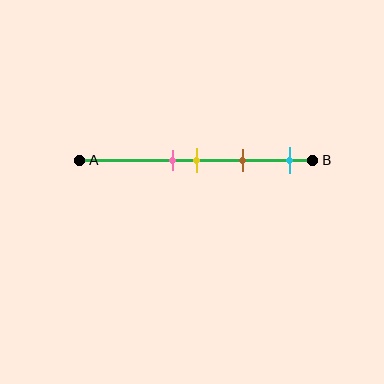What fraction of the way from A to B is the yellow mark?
The yellow mark is approximately 50% (0.5) of the way from A to B.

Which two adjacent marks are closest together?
The pink and yellow marks are the closest adjacent pair.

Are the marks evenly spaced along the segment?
No, the marks are not evenly spaced.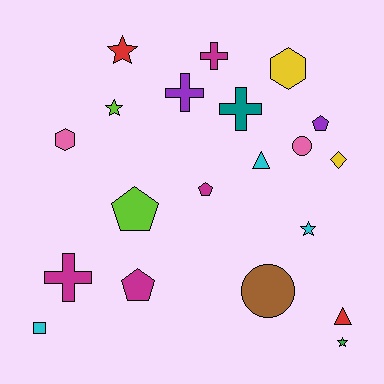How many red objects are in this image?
There are 2 red objects.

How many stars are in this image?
There are 4 stars.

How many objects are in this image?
There are 20 objects.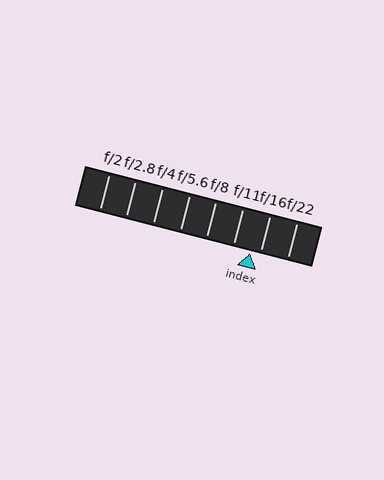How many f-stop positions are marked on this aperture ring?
There are 8 f-stop positions marked.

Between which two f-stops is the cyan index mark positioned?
The index mark is between f/11 and f/16.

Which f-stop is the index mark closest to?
The index mark is closest to f/16.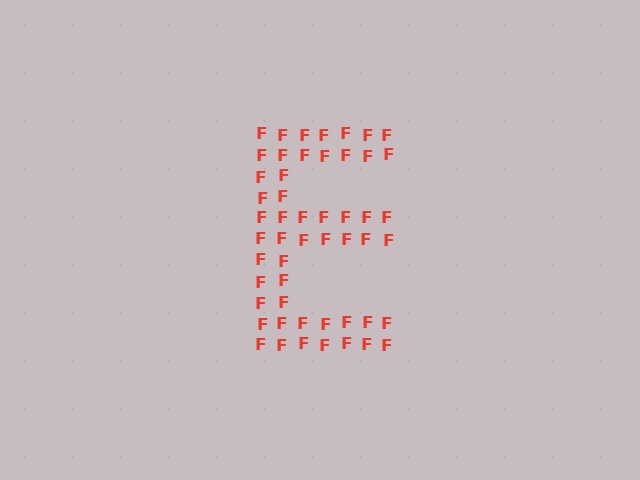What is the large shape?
The large shape is the letter E.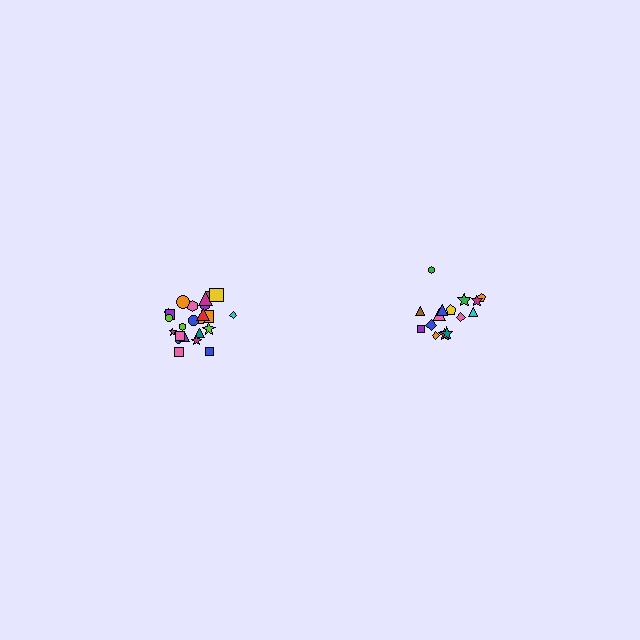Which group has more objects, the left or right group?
The left group.